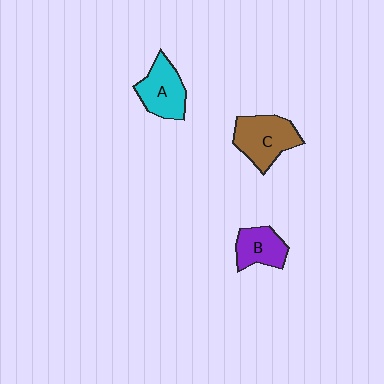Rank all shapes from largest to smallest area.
From largest to smallest: C (brown), A (cyan), B (purple).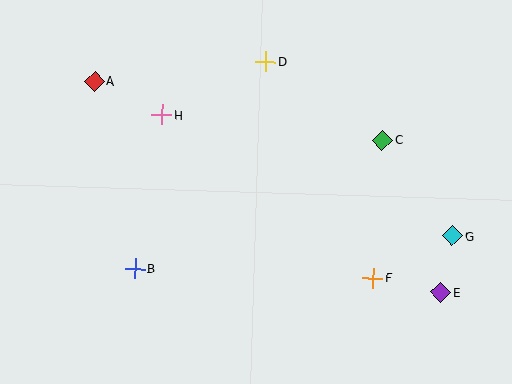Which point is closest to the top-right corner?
Point C is closest to the top-right corner.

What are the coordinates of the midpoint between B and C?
The midpoint between B and C is at (259, 204).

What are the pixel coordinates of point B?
Point B is at (135, 268).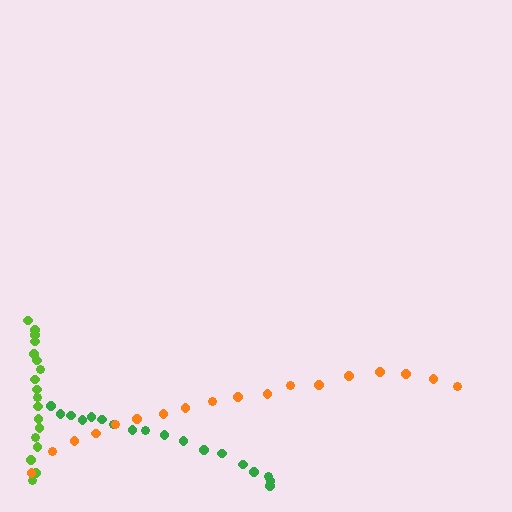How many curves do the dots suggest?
There are 3 distinct paths.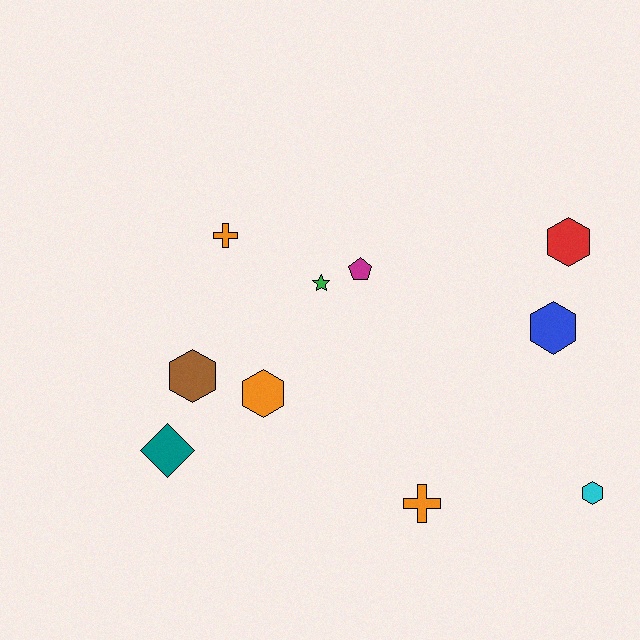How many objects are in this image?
There are 10 objects.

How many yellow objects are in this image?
There are no yellow objects.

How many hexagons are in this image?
There are 5 hexagons.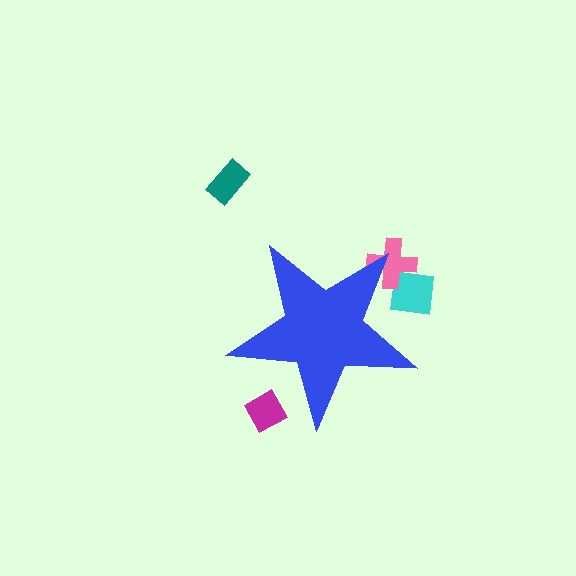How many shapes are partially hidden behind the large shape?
3 shapes are partially hidden.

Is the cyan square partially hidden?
Yes, the cyan square is partially hidden behind the blue star.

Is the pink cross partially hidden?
Yes, the pink cross is partially hidden behind the blue star.